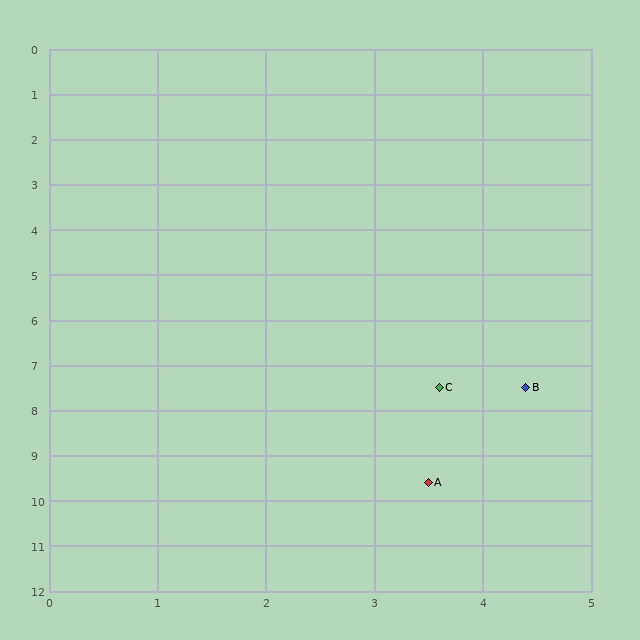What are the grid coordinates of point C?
Point C is at approximately (3.6, 7.5).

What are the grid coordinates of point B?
Point B is at approximately (4.4, 7.5).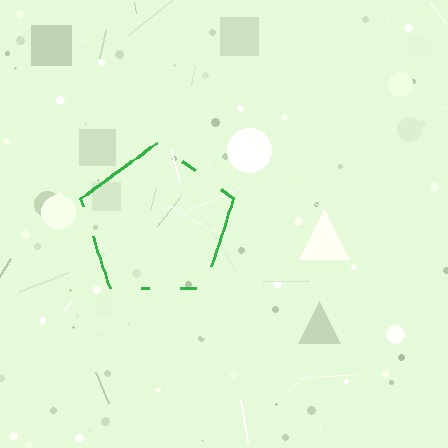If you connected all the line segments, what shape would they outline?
They would outline a pentagon.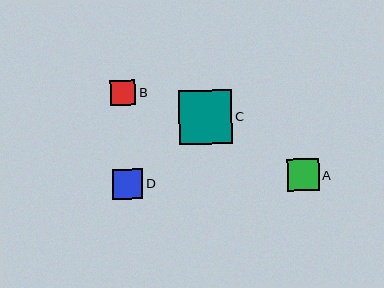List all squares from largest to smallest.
From largest to smallest: C, A, D, B.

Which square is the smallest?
Square B is the smallest with a size of approximately 25 pixels.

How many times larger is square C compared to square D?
Square C is approximately 1.8 times the size of square D.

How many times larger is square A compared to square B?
Square A is approximately 1.2 times the size of square B.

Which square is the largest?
Square C is the largest with a size of approximately 54 pixels.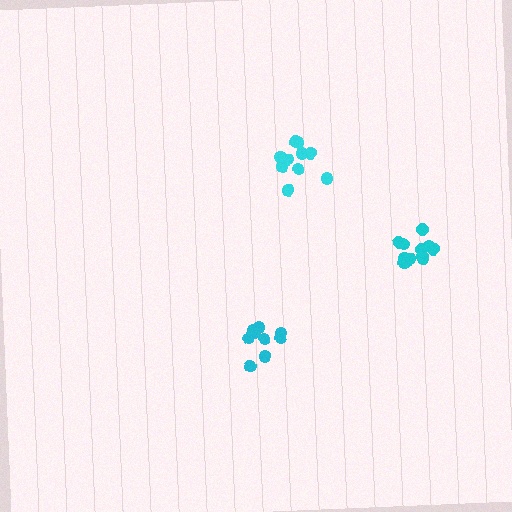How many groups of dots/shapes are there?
There are 3 groups.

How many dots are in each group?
Group 1: 9 dots, Group 2: 11 dots, Group 3: 10 dots (30 total).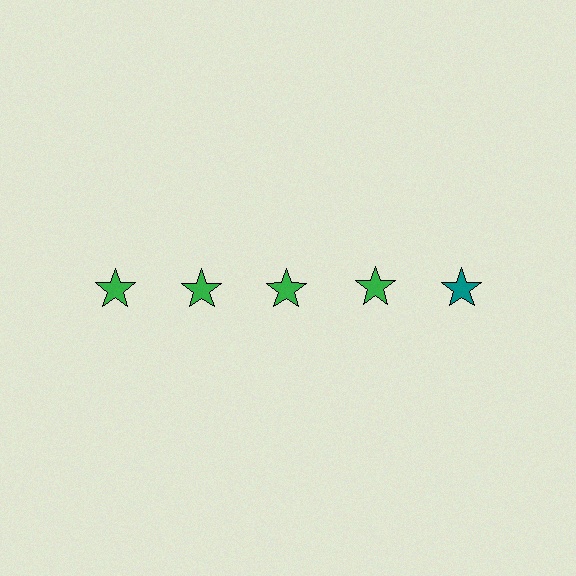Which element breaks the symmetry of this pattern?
The teal star in the top row, rightmost column breaks the symmetry. All other shapes are green stars.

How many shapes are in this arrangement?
There are 5 shapes arranged in a grid pattern.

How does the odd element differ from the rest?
It has a different color: teal instead of green.